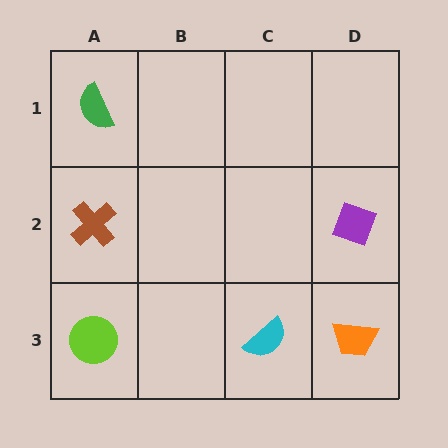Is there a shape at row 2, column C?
No, that cell is empty.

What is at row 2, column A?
A brown cross.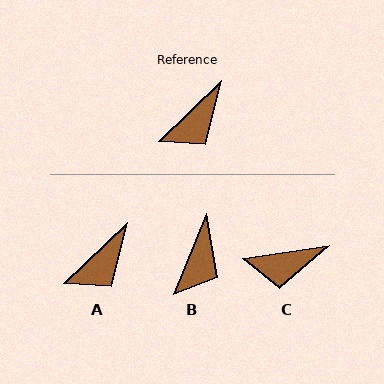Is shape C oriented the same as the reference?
No, it is off by about 35 degrees.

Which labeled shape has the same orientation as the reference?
A.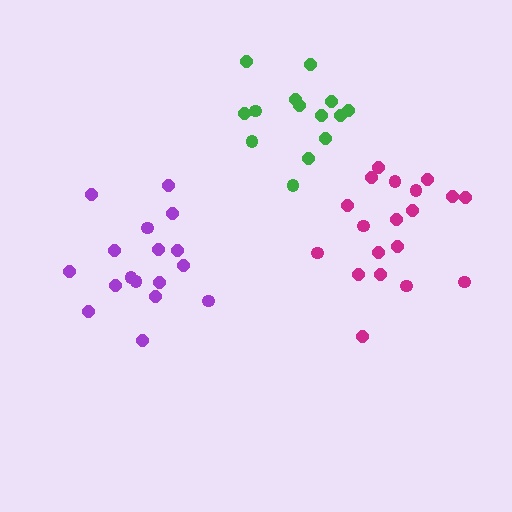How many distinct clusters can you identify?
There are 3 distinct clusters.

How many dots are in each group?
Group 1: 17 dots, Group 2: 19 dots, Group 3: 14 dots (50 total).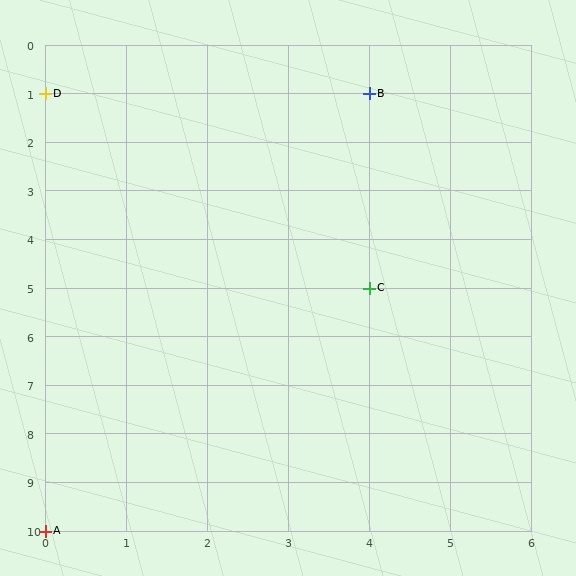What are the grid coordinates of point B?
Point B is at grid coordinates (4, 1).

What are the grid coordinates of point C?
Point C is at grid coordinates (4, 5).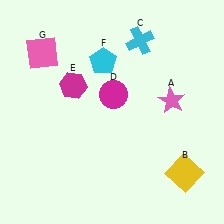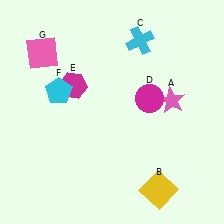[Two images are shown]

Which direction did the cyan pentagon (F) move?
The cyan pentagon (F) moved left.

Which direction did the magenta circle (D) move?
The magenta circle (D) moved right.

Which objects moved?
The objects that moved are: the yellow square (B), the magenta circle (D), the cyan pentagon (F).